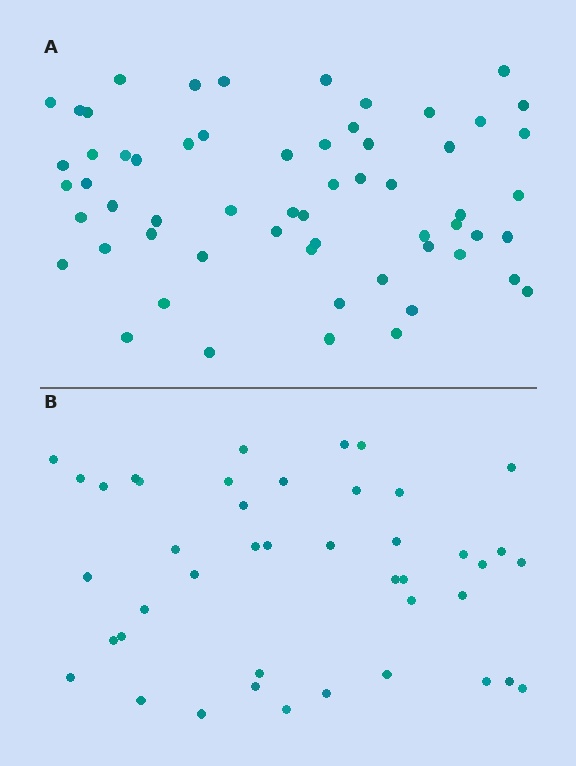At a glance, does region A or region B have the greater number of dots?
Region A (the top region) has more dots.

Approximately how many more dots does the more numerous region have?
Region A has approximately 15 more dots than region B.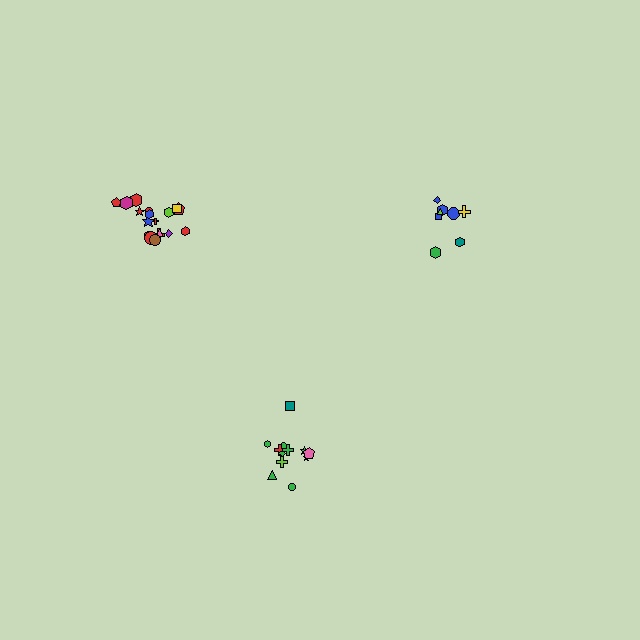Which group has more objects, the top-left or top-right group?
The top-left group.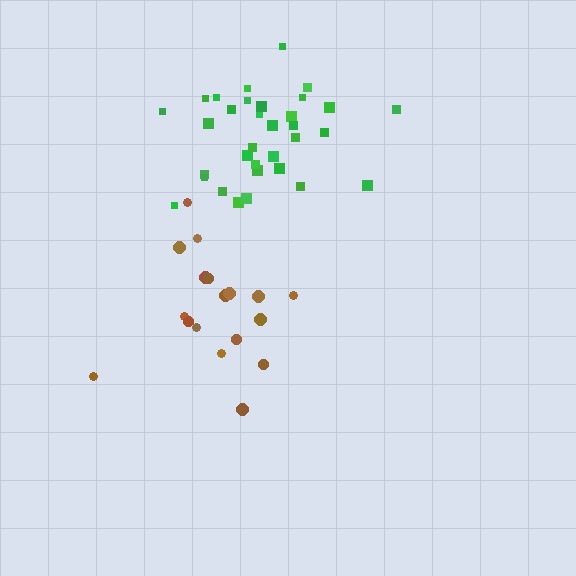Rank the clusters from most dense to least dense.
green, brown.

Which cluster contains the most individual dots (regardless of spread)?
Green (33).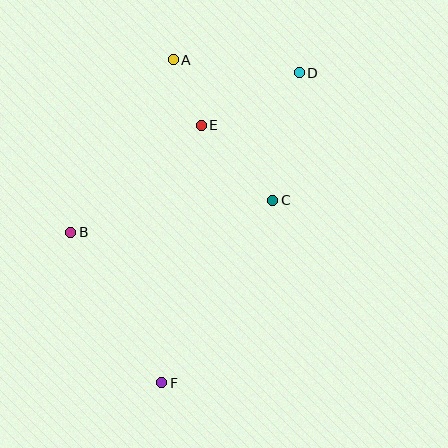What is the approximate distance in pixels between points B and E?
The distance between B and E is approximately 169 pixels.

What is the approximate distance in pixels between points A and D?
The distance between A and D is approximately 126 pixels.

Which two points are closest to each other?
Points A and E are closest to each other.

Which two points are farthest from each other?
Points D and F are farthest from each other.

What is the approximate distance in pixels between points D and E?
The distance between D and E is approximately 111 pixels.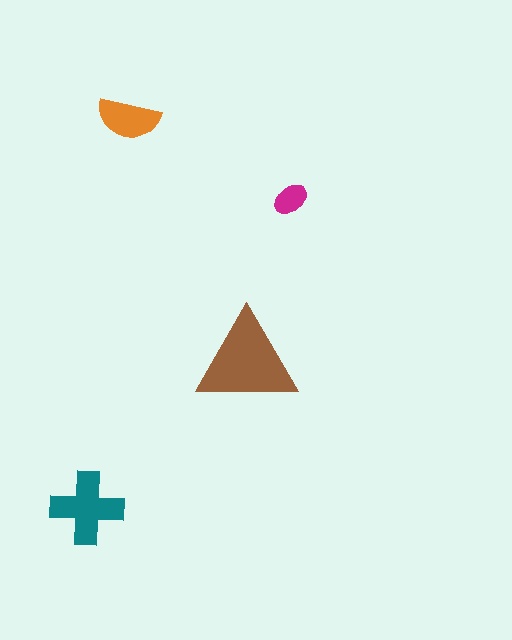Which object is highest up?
The orange semicircle is topmost.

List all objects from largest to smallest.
The brown triangle, the teal cross, the orange semicircle, the magenta ellipse.